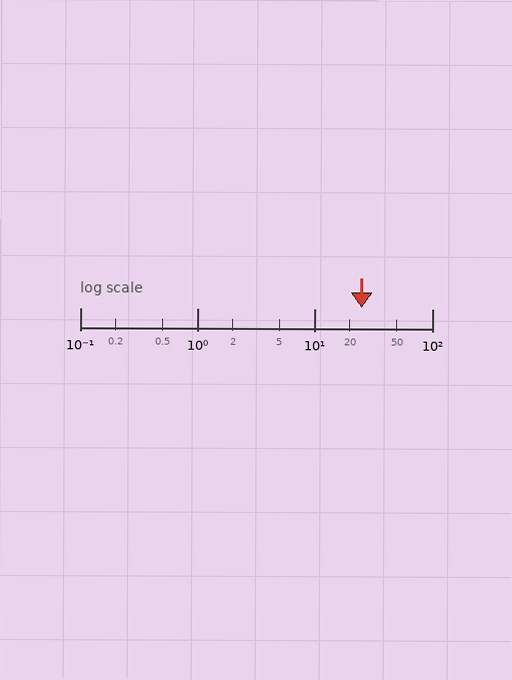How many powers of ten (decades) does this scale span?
The scale spans 3 decades, from 0.1 to 100.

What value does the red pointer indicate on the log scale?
The pointer indicates approximately 25.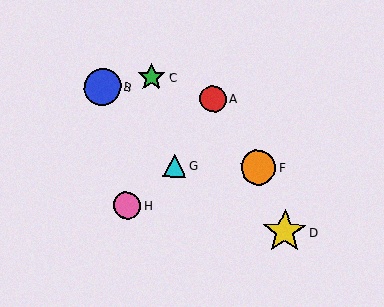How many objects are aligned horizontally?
3 objects (E, F, G) are aligned horizontally.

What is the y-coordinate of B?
Object B is at y≈87.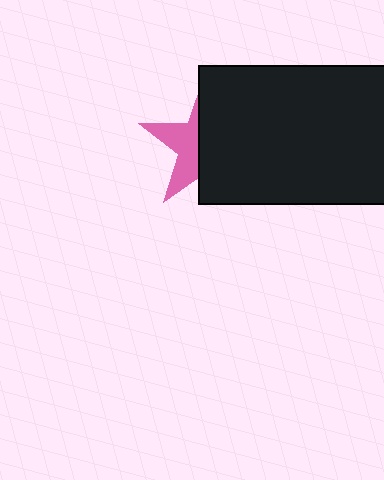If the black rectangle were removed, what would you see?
You would see the complete pink star.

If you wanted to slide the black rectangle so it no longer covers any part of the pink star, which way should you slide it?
Slide it right — that is the most direct way to separate the two shapes.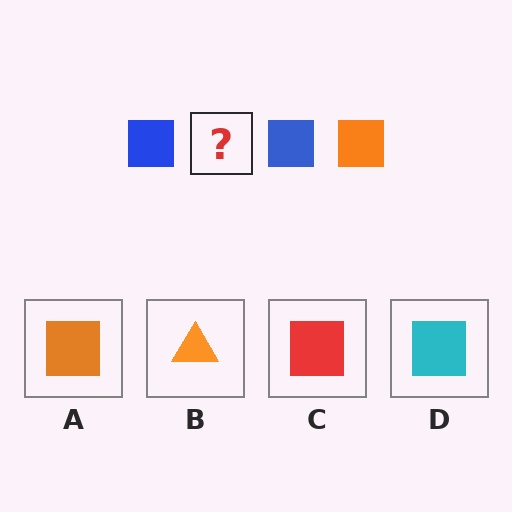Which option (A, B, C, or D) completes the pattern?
A.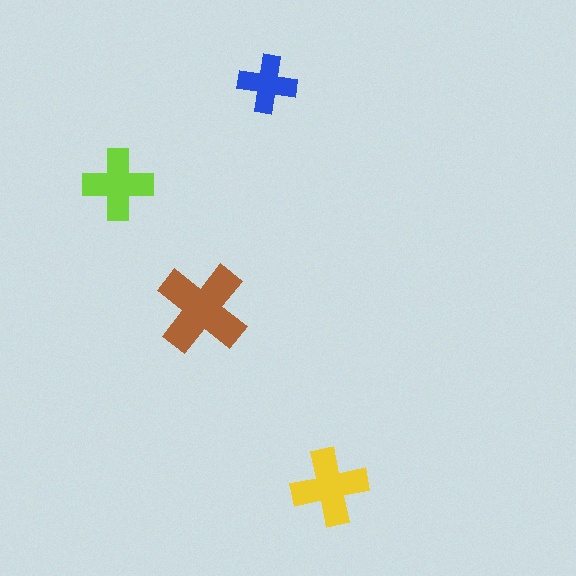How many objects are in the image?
There are 4 objects in the image.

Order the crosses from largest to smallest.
the brown one, the yellow one, the lime one, the blue one.